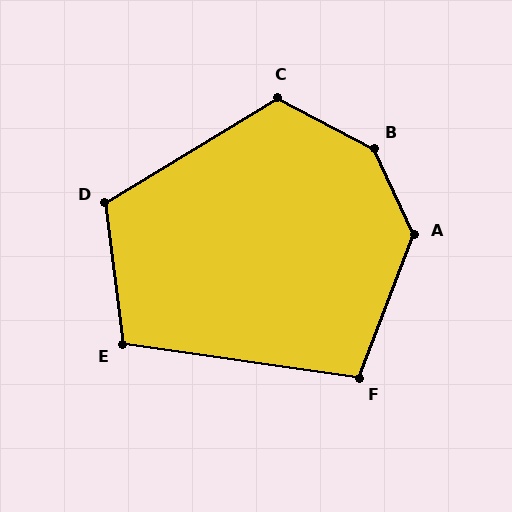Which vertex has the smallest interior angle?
F, at approximately 103 degrees.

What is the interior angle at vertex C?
Approximately 121 degrees (obtuse).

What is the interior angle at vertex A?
Approximately 134 degrees (obtuse).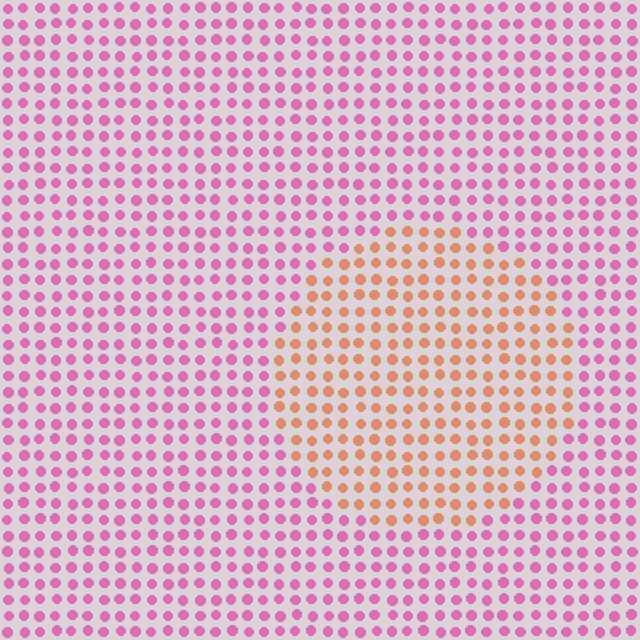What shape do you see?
I see a circle.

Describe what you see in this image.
The image is filled with small pink elements in a uniform arrangement. A circle-shaped region is visible where the elements are tinted to a slightly different hue, forming a subtle color boundary.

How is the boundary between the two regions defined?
The boundary is defined purely by a slight shift in hue (about 58 degrees). Spacing, size, and orientation are identical on both sides.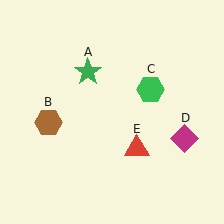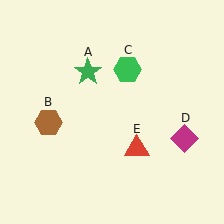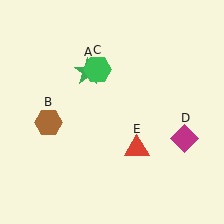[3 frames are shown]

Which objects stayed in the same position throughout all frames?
Green star (object A) and brown hexagon (object B) and magenta diamond (object D) and red triangle (object E) remained stationary.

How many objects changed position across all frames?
1 object changed position: green hexagon (object C).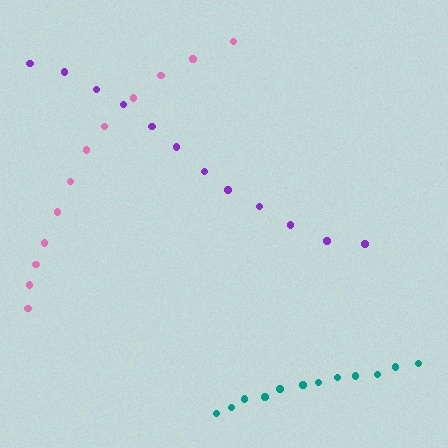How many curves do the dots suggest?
There are 3 distinct paths.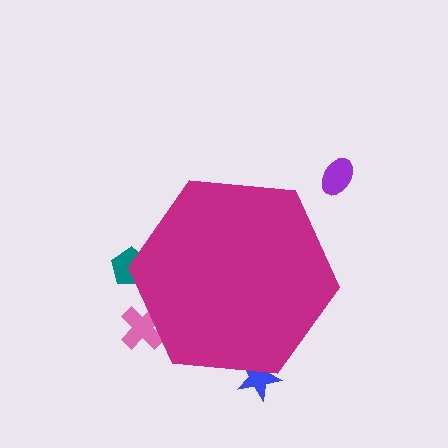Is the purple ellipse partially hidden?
No, the purple ellipse is fully visible.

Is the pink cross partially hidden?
Yes, the pink cross is partially hidden behind the magenta hexagon.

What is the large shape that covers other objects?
A magenta hexagon.